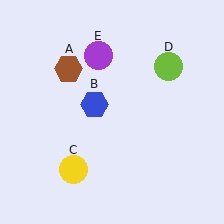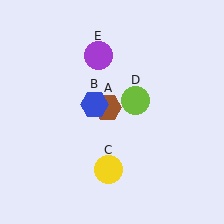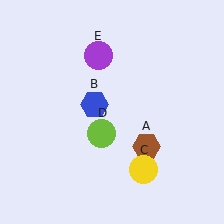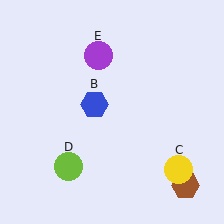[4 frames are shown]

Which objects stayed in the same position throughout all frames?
Blue hexagon (object B) and purple circle (object E) remained stationary.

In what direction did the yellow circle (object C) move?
The yellow circle (object C) moved right.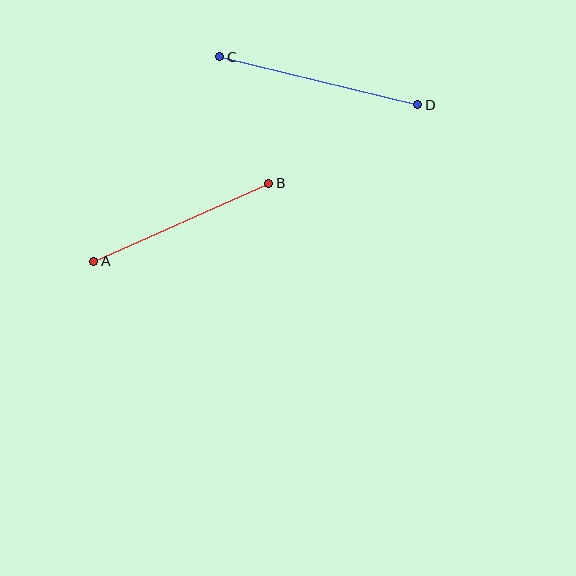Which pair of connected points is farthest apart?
Points C and D are farthest apart.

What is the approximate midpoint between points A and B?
The midpoint is at approximately (181, 222) pixels.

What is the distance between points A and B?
The distance is approximately 191 pixels.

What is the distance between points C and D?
The distance is approximately 204 pixels.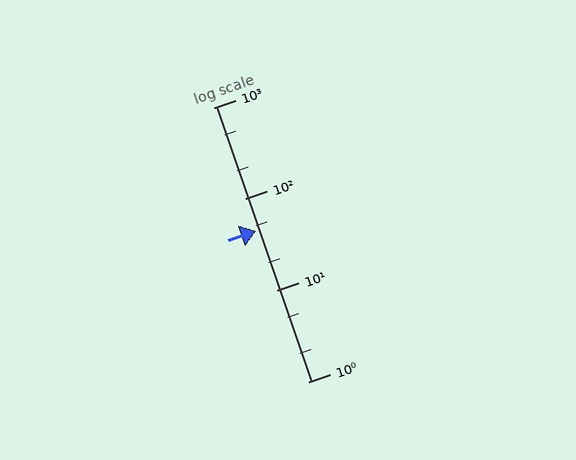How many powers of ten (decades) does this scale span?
The scale spans 3 decades, from 1 to 1000.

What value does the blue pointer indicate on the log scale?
The pointer indicates approximately 45.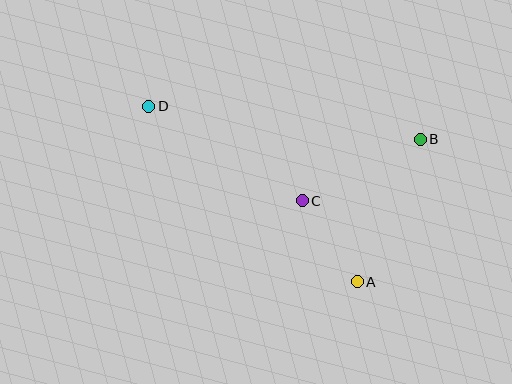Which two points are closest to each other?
Points A and C are closest to each other.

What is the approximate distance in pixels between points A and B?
The distance between A and B is approximately 156 pixels.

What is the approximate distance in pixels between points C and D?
The distance between C and D is approximately 180 pixels.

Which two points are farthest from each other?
Points B and D are farthest from each other.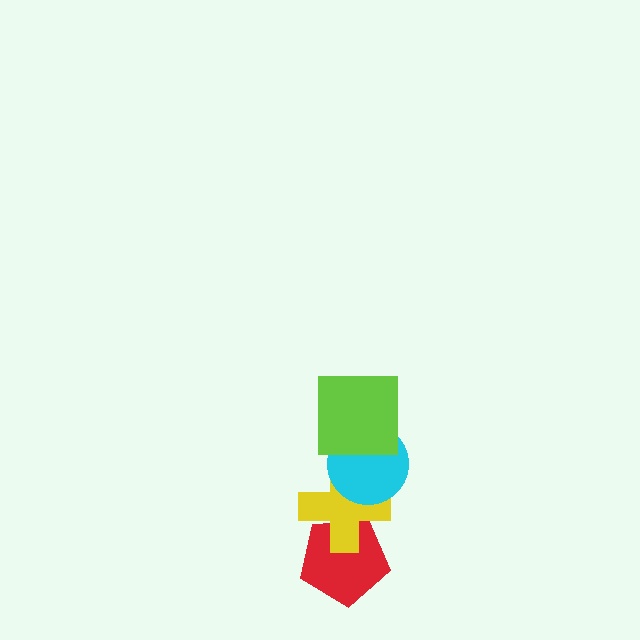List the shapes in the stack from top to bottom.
From top to bottom: the lime square, the cyan circle, the yellow cross, the red pentagon.